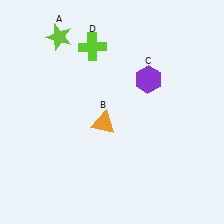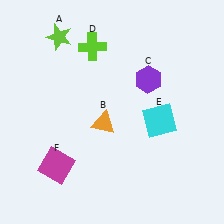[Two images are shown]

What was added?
A cyan square (E), a magenta square (F) were added in Image 2.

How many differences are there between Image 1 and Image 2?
There are 2 differences between the two images.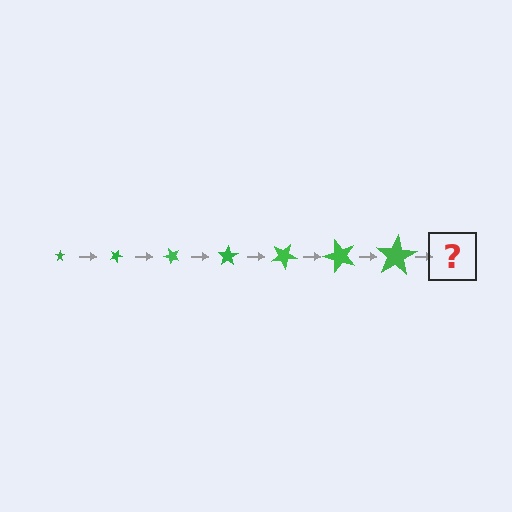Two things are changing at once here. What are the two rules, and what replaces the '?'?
The two rules are that the star grows larger each step and it rotates 25 degrees each step. The '?' should be a star, larger than the previous one and rotated 175 degrees from the start.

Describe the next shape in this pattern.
It should be a star, larger than the previous one and rotated 175 degrees from the start.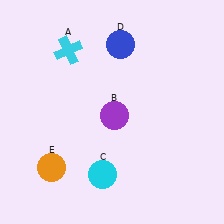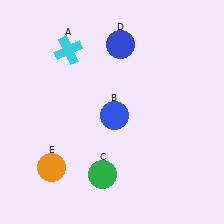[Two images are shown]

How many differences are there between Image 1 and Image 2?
There are 2 differences between the two images.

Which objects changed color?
B changed from purple to blue. C changed from cyan to green.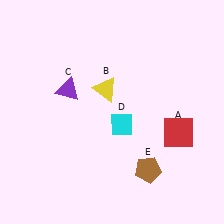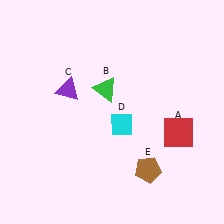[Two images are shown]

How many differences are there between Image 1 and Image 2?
There is 1 difference between the two images.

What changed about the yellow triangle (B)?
In Image 1, B is yellow. In Image 2, it changed to green.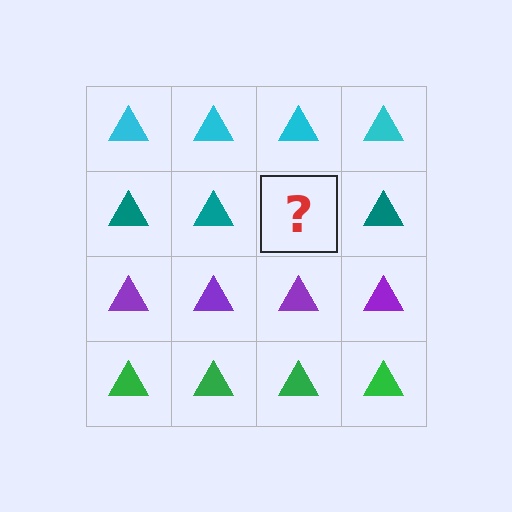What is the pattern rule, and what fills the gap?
The rule is that each row has a consistent color. The gap should be filled with a teal triangle.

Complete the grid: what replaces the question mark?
The question mark should be replaced with a teal triangle.